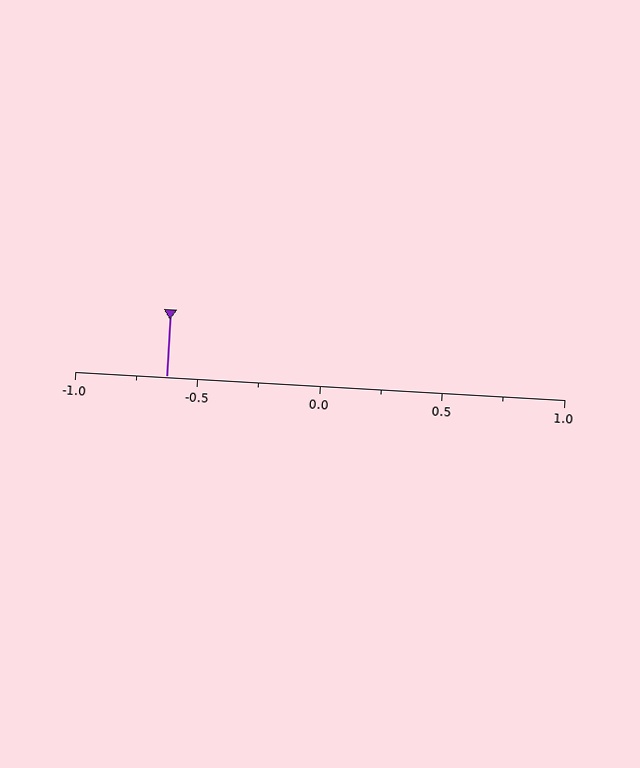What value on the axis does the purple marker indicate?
The marker indicates approximately -0.62.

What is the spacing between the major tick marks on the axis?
The major ticks are spaced 0.5 apart.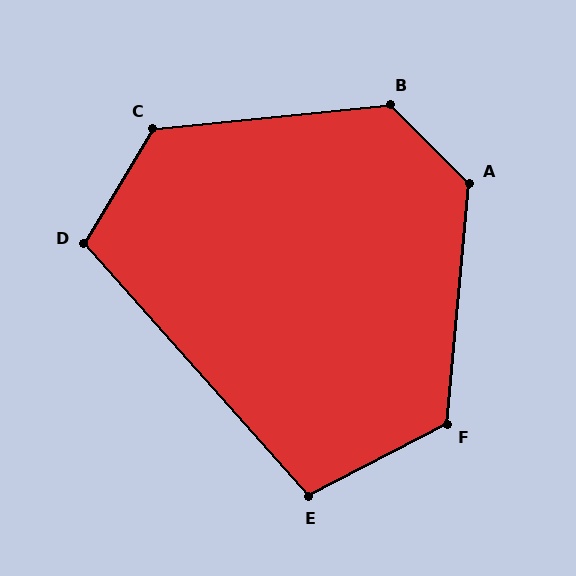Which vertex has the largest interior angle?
B, at approximately 130 degrees.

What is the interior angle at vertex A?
Approximately 129 degrees (obtuse).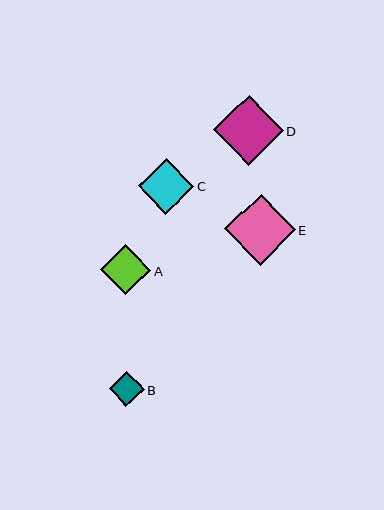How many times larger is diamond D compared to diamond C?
Diamond D is approximately 1.3 times the size of diamond C.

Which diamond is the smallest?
Diamond B is the smallest with a size of approximately 35 pixels.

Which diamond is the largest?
Diamond E is the largest with a size of approximately 70 pixels.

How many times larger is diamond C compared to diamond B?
Diamond C is approximately 1.6 times the size of diamond B.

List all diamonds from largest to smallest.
From largest to smallest: E, D, C, A, B.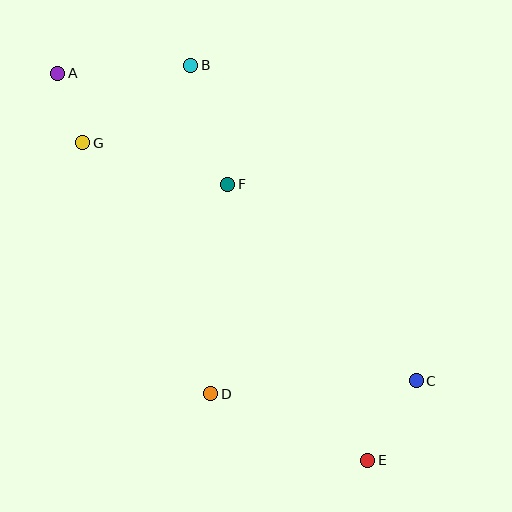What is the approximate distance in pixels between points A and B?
The distance between A and B is approximately 133 pixels.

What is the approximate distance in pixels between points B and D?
The distance between B and D is approximately 329 pixels.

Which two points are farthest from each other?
Points A and E are farthest from each other.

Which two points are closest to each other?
Points A and G are closest to each other.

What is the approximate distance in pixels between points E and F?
The distance between E and F is approximately 309 pixels.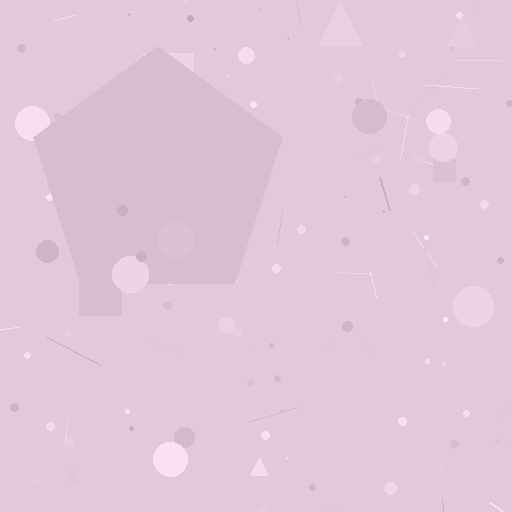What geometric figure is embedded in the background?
A pentagon is embedded in the background.